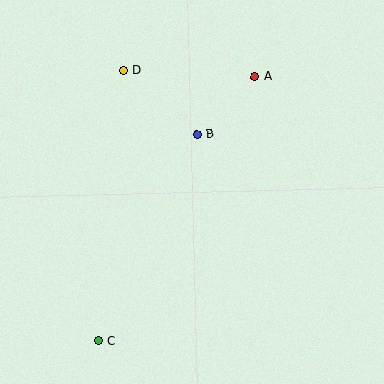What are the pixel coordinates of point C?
Point C is at (98, 341).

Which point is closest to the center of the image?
Point B at (197, 134) is closest to the center.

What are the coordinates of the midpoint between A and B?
The midpoint between A and B is at (226, 105).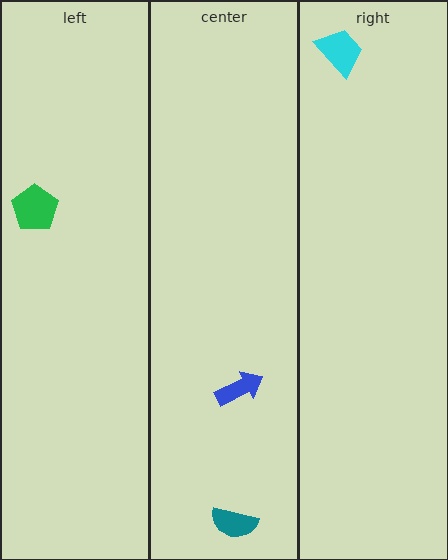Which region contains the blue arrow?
The center region.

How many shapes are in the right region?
1.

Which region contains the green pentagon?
The left region.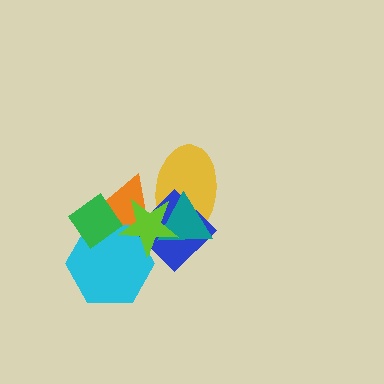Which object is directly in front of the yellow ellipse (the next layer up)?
The orange triangle is directly in front of the yellow ellipse.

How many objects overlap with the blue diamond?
5 objects overlap with the blue diamond.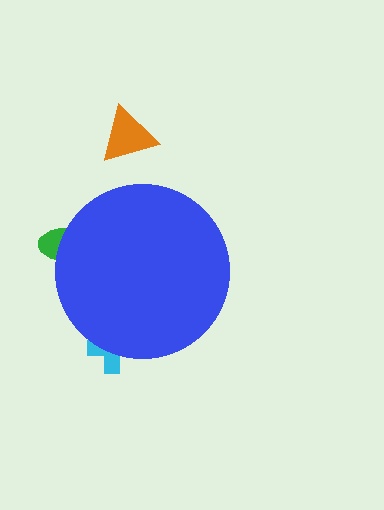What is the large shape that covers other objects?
A blue circle.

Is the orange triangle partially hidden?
No, the orange triangle is fully visible.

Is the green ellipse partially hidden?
Yes, the green ellipse is partially hidden behind the blue circle.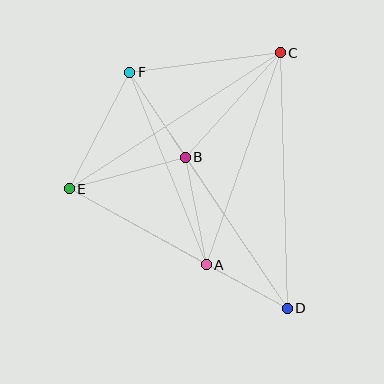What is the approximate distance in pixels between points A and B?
The distance between A and B is approximately 109 pixels.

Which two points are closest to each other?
Points A and D are closest to each other.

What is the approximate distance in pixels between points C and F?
The distance between C and F is approximately 152 pixels.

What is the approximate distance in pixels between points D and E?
The distance between D and E is approximately 249 pixels.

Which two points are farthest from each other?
Points D and F are farthest from each other.